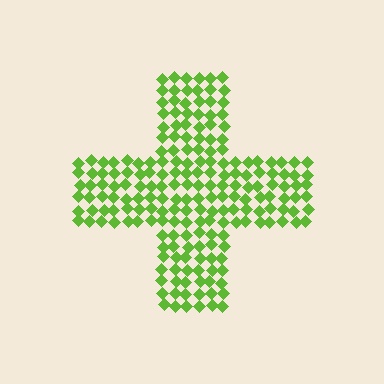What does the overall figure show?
The overall figure shows a cross.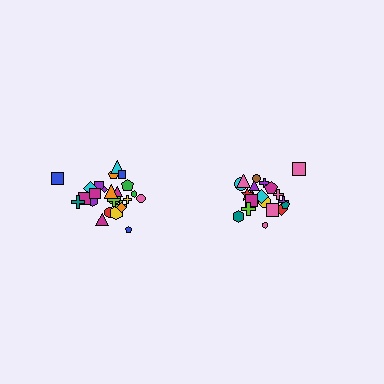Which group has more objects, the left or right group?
The left group.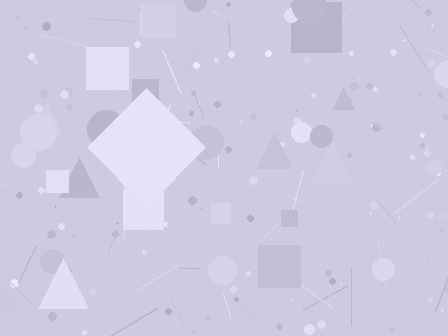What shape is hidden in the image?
A diamond is hidden in the image.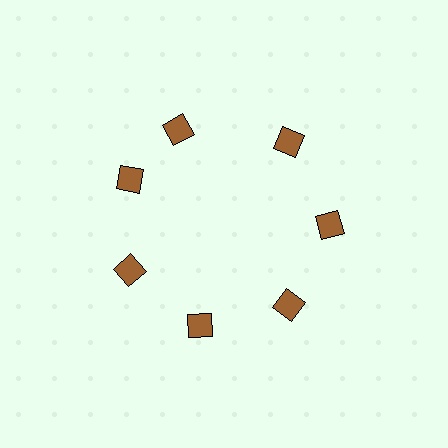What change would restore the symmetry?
The symmetry would be restored by rotating it back into even spacing with its neighbors so that all 7 squares sit at equal angles and equal distance from the center.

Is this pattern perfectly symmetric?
No. The 7 brown squares are arranged in a ring, but one element near the 12 o'clock position is rotated out of alignment along the ring, breaking the 7-fold rotational symmetry.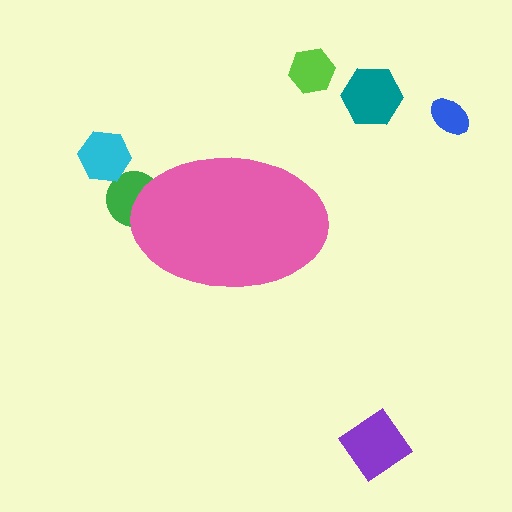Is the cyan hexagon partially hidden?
No, the cyan hexagon is fully visible.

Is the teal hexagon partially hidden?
No, the teal hexagon is fully visible.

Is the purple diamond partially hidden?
No, the purple diamond is fully visible.